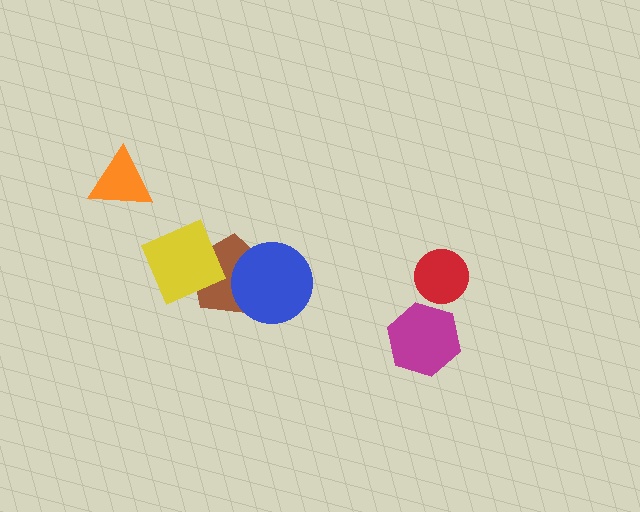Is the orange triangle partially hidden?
No, no other shape covers it.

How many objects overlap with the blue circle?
1 object overlaps with the blue circle.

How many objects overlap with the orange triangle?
0 objects overlap with the orange triangle.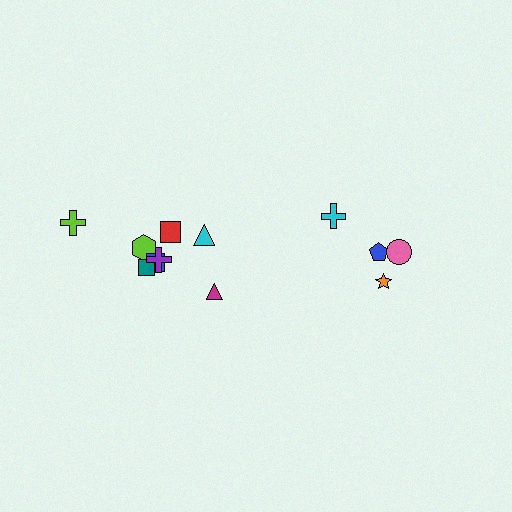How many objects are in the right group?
There are 4 objects.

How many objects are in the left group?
There are 8 objects.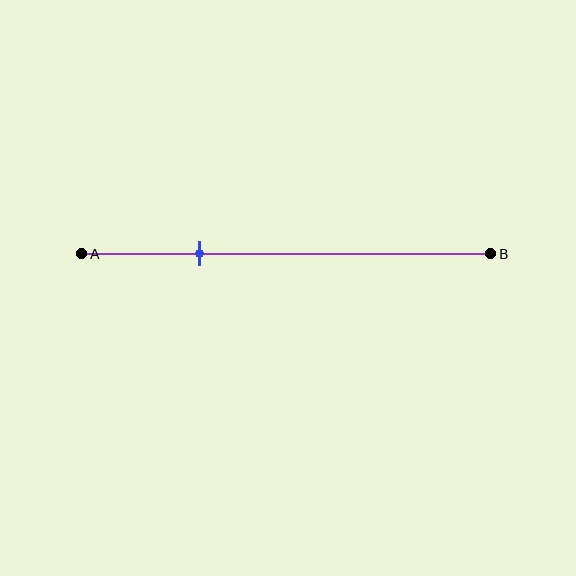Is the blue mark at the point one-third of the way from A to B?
No, the mark is at about 30% from A, not at the 33% one-third point.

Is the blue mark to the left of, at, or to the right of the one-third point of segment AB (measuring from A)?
The blue mark is to the left of the one-third point of segment AB.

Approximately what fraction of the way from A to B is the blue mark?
The blue mark is approximately 30% of the way from A to B.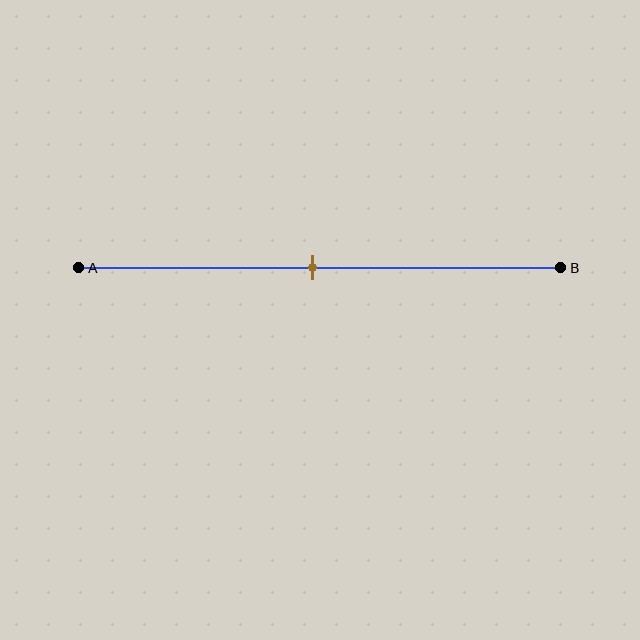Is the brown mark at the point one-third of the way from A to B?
No, the mark is at about 50% from A, not at the 33% one-third point.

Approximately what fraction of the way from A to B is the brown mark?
The brown mark is approximately 50% of the way from A to B.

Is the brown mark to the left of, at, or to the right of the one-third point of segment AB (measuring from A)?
The brown mark is to the right of the one-third point of segment AB.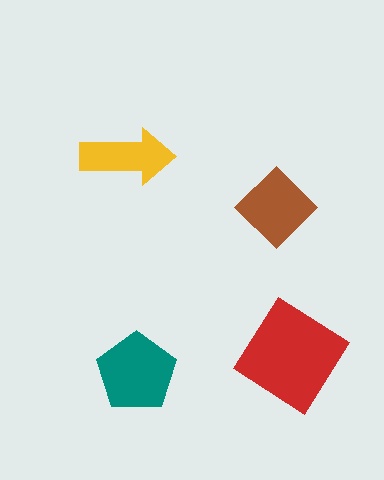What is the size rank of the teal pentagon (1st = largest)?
2nd.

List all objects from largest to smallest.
The red diamond, the teal pentagon, the brown diamond, the yellow arrow.